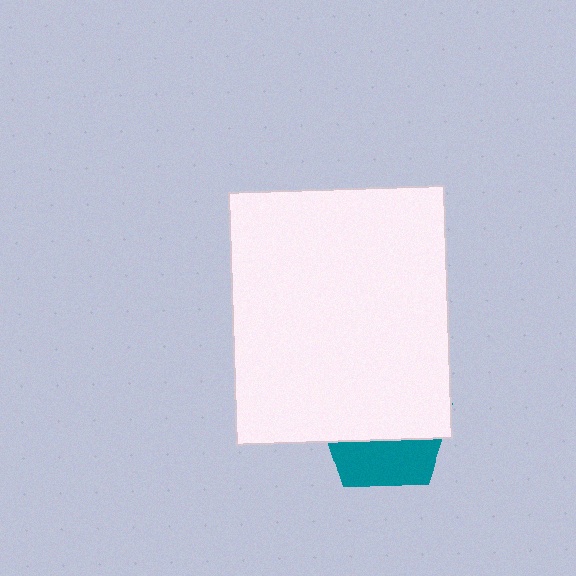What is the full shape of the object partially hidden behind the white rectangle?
The partially hidden object is a teal pentagon.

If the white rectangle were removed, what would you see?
You would see the complete teal pentagon.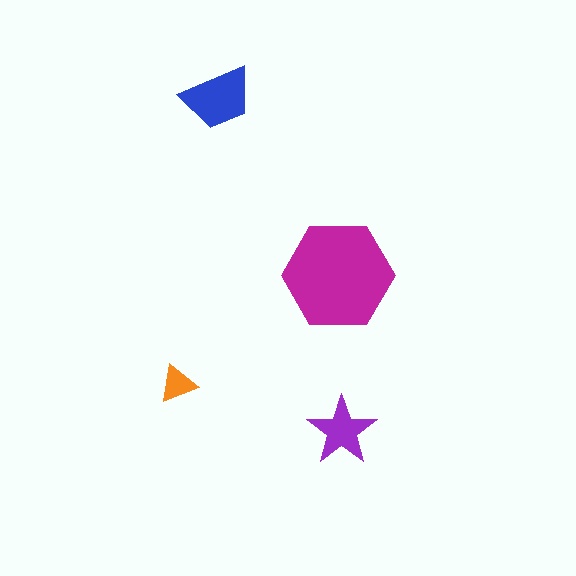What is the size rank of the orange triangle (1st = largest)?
4th.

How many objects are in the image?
There are 4 objects in the image.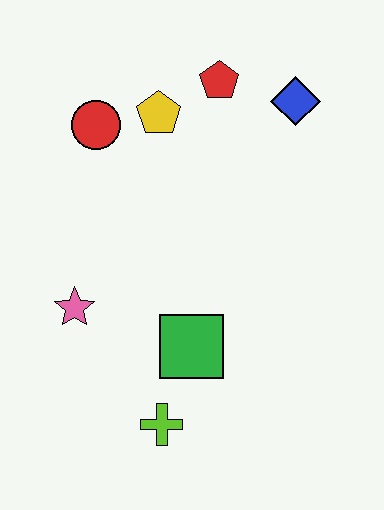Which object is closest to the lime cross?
The green square is closest to the lime cross.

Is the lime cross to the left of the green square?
Yes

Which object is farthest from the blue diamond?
The lime cross is farthest from the blue diamond.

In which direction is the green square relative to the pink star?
The green square is to the right of the pink star.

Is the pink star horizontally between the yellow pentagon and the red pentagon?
No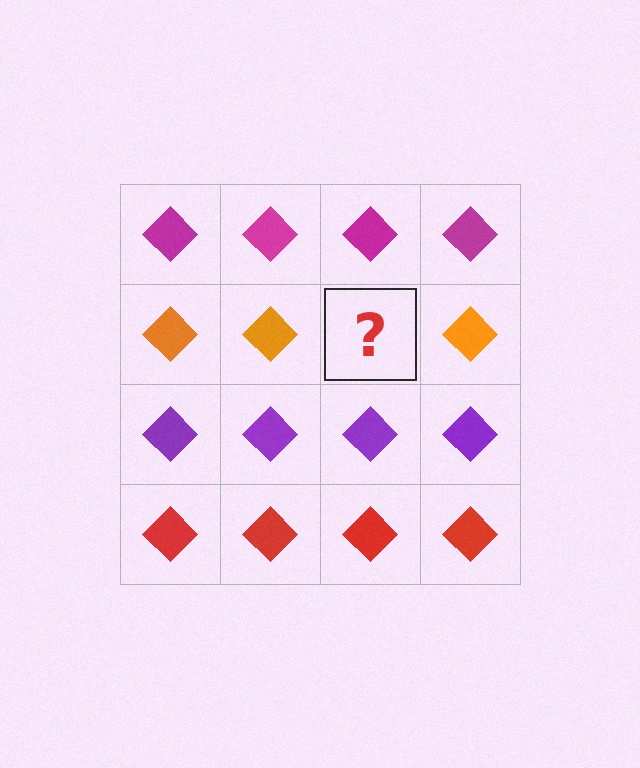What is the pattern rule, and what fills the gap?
The rule is that each row has a consistent color. The gap should be filled with an orange diamond.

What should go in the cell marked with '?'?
The missing cell should contain an orange diamond.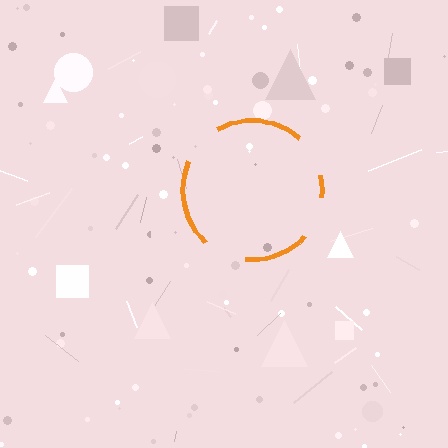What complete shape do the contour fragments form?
The contour fragments form a circle.